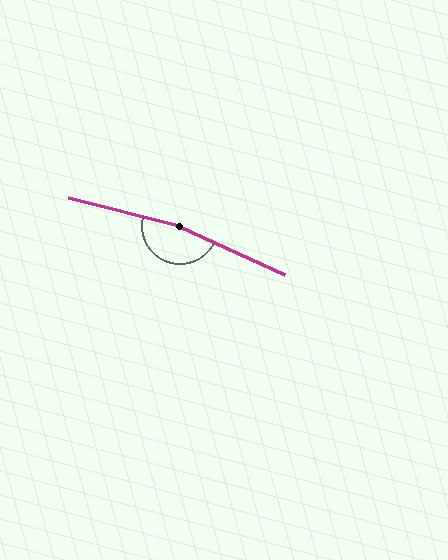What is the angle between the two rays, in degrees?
Approximately 169 degrees.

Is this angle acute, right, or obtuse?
It is obtuse.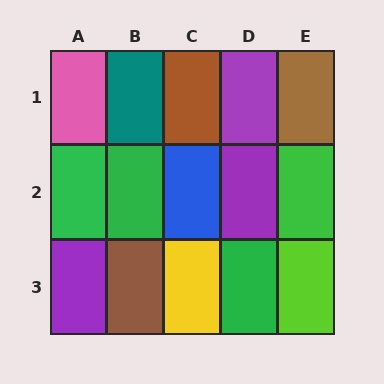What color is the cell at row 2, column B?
Green.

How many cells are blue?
1 cell is blue.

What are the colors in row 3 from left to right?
Purple, brown, yellow, green, lime.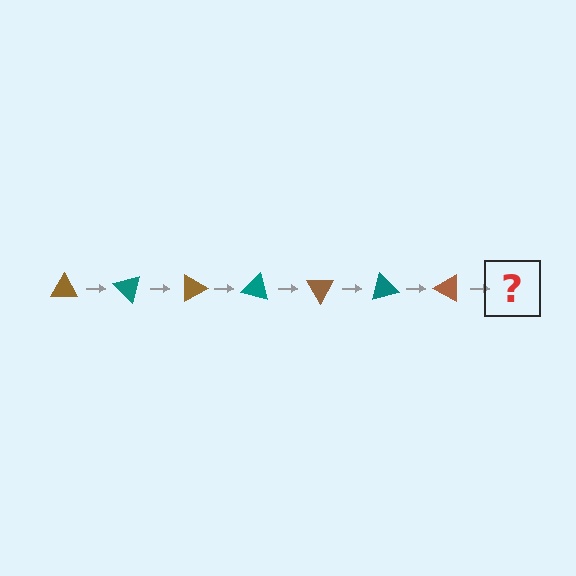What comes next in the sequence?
The next element should be a teal triangle, rotated 315 degrees from the start.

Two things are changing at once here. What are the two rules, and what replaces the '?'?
The two rules are that it rotates 45 degrees each step and the color cycles through brown and teal. The '?' should be a teal triangle, rotated 315 degrees from the start.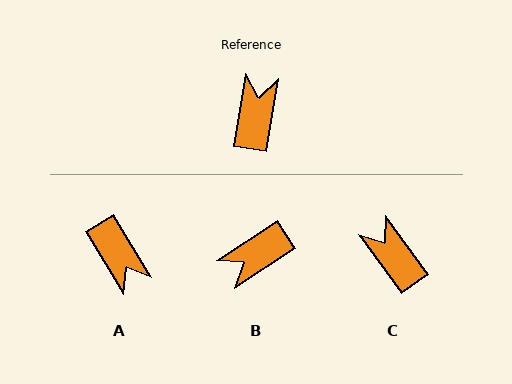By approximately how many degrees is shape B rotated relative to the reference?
Approximately 132 degrees counter-clockwise.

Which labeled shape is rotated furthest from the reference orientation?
A, about 139 degrees away.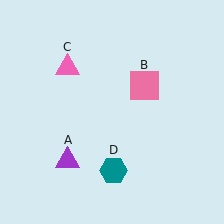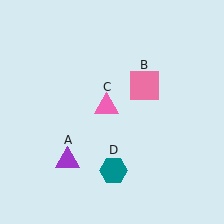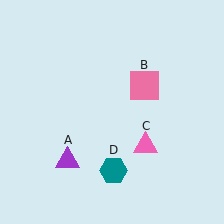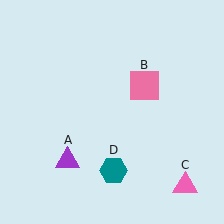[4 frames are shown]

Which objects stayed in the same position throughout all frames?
Purple triangle (object A) and pink square (object B) and teal hexagon (object D) remained stationary.